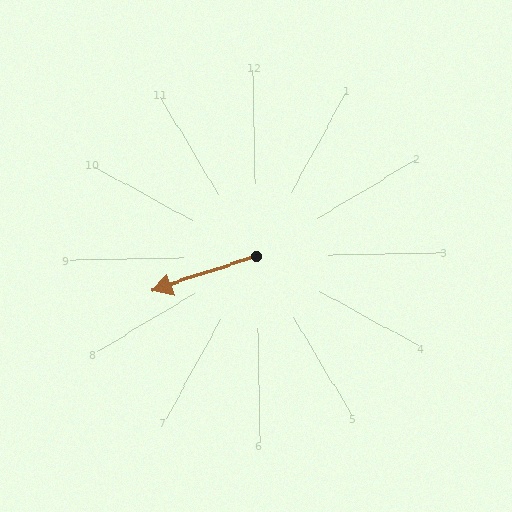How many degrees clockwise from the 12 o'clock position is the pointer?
Approximately 253 degrees.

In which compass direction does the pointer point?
West.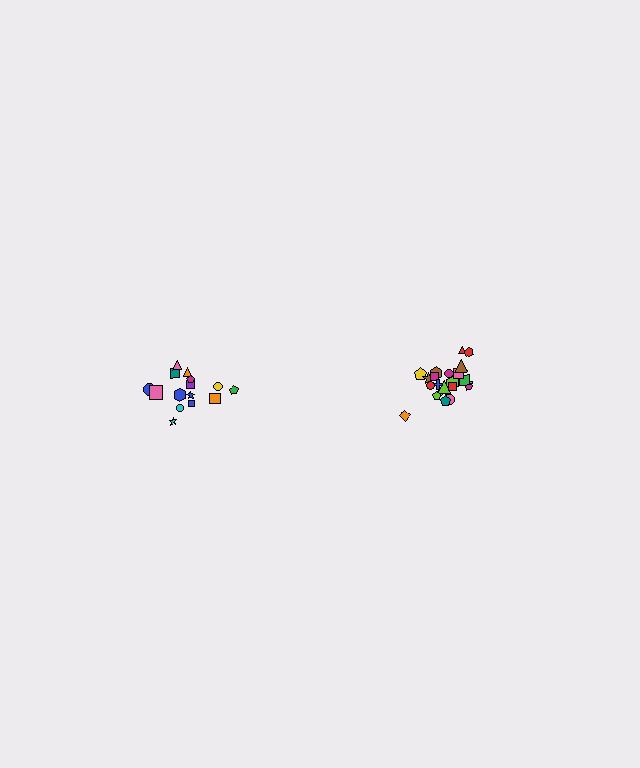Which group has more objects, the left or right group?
The right group.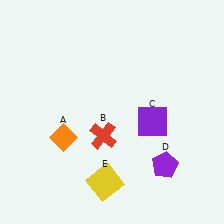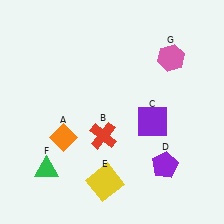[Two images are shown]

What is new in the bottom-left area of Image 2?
A green triangle (F) was added in the bottom-left area of Image 2.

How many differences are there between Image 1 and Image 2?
There are 2 differences between the two images.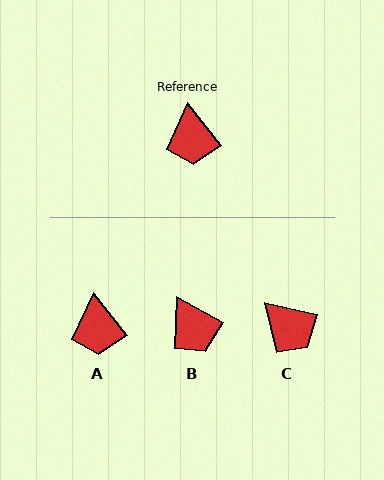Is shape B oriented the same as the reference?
No, it is off by about 23 degrees.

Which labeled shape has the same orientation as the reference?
A.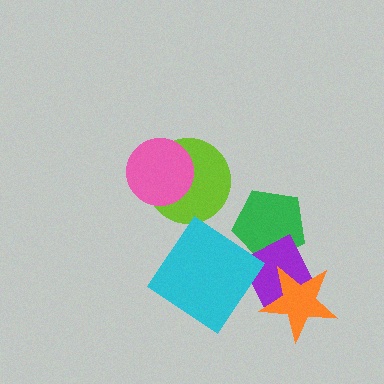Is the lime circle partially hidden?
Yes, it is partially covered by another shape.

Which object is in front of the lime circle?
The pink circle is in front of the lime circle.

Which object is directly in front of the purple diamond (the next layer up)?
The cyan diamond is directly in front of the purple diamond.